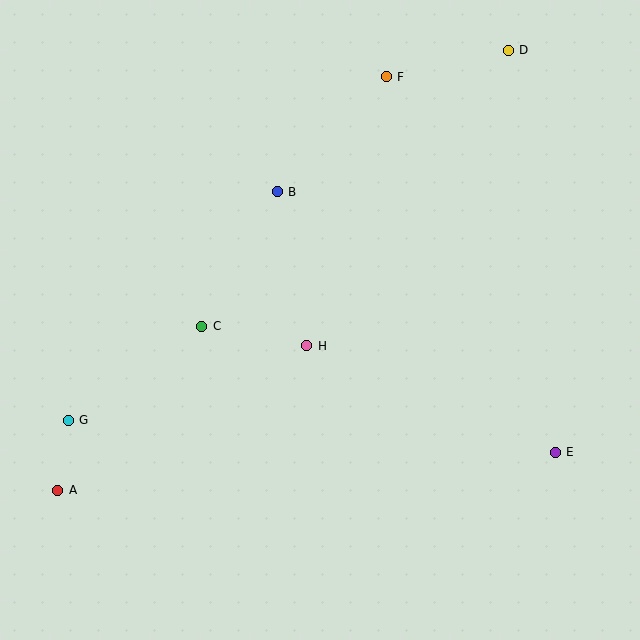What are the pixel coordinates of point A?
Point A is at (58, 490).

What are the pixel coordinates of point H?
Point H is at (307, 346).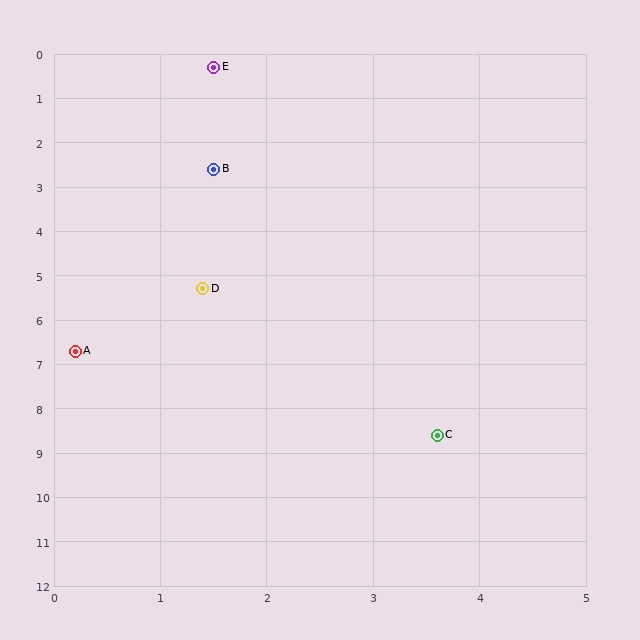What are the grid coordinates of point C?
Point C is at approximately (3.6, 8.6).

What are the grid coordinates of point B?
Point B is at approximately (1.5, 2.6).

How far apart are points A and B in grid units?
Points A and B are about 4.3 grid units apart.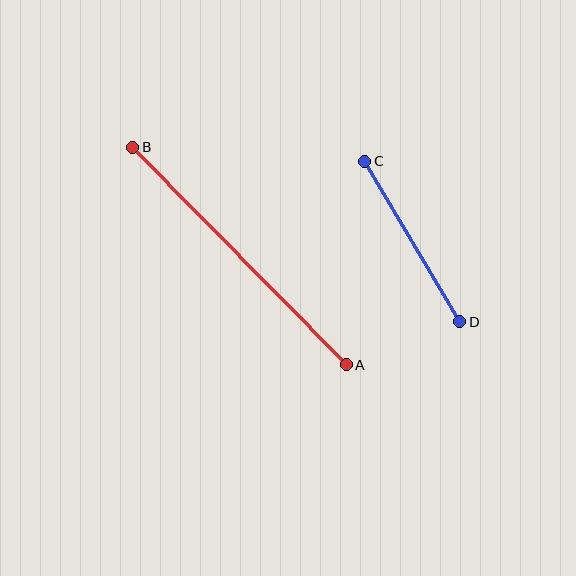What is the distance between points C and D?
The distance is approximately 187 pixels.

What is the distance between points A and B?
The distance is approximately 305 pixels.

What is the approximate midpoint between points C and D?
The midpoint is at approximately (412, 242) pixels.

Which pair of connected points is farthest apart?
Points A and B are farthest apart.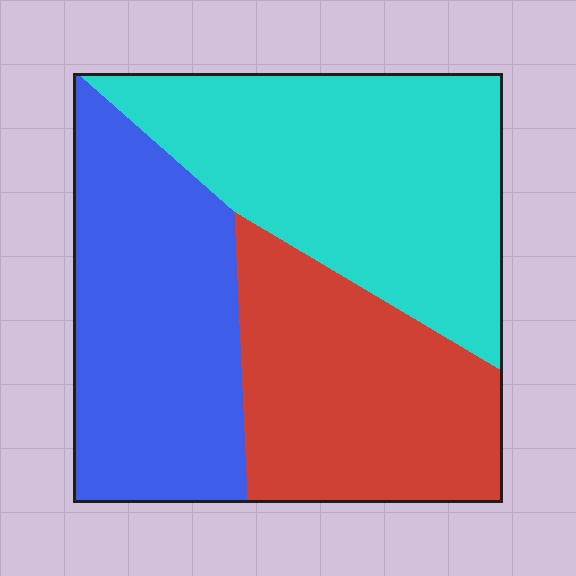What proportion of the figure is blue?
Blue takes up about one third (1/3) of the figure.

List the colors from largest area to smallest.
From largest to smallest: cyan, blue, red.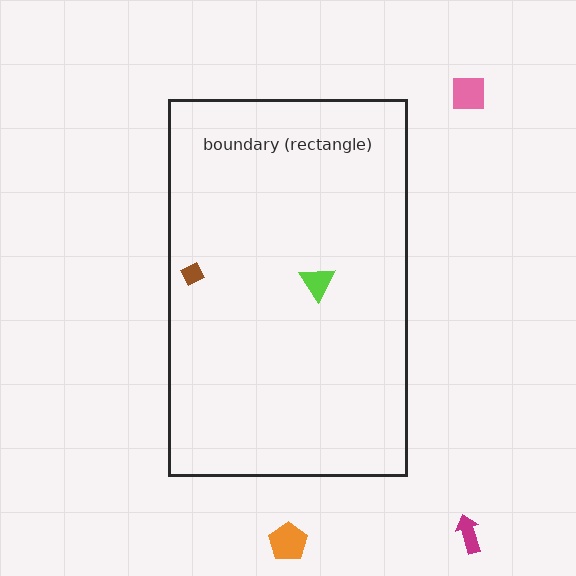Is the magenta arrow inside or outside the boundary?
Outside.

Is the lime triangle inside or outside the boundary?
Inside.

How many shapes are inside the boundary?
2 inside, 3 outside.